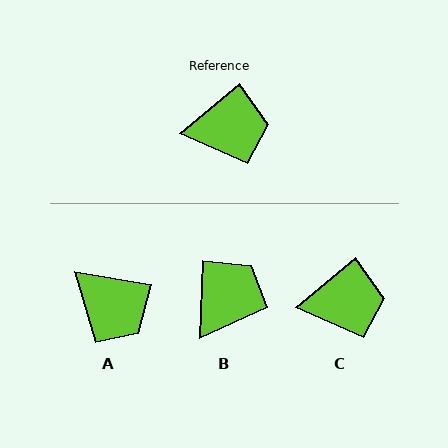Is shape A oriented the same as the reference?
No, it is off by about 50 degrees.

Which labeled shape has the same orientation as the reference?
C.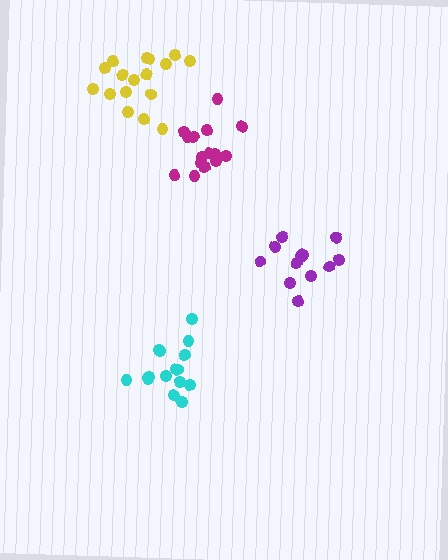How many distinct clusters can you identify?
There are 4 distinct clusters.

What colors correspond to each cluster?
The clusters are colored: cyan, magenta, yellow, purple.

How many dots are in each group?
Group 1: 15 dots, Group 2: 15 dots, Group 3: 17 dots, Group 4: 12 dots (59 total).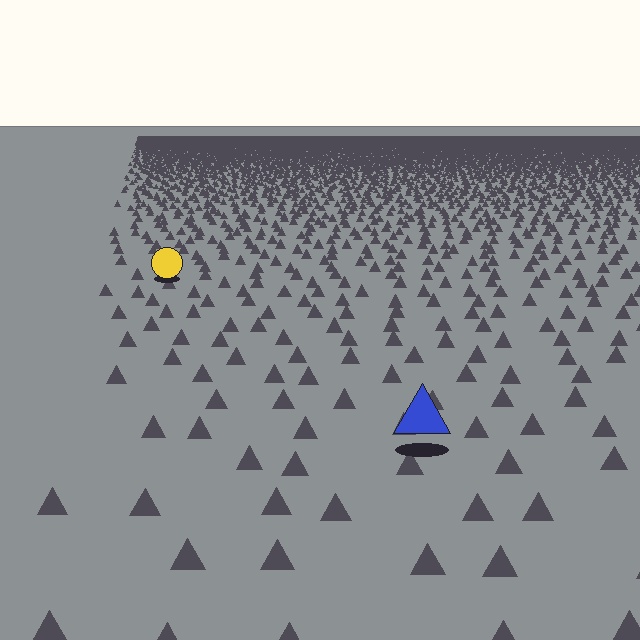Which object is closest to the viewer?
The blue triangle is closest. The texture marks near it are larger and more spread out.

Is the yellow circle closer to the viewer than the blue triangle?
No. The blue triangle is closer — you can tell from the texture gradient: the ground texture is coarser near it.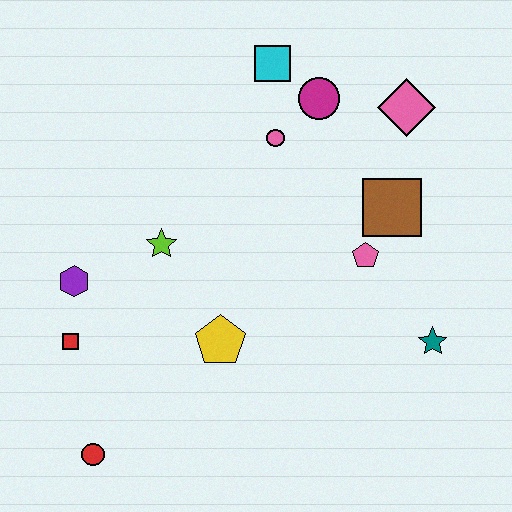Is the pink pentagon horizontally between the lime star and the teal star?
Yes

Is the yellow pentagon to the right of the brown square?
No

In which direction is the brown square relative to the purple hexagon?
The brown square is to the right of the purple hexagon.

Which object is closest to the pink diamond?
The magenta circle is closest to the pink diamond.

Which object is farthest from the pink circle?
The red circle is farthest from the pink circle.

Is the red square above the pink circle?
No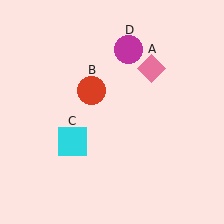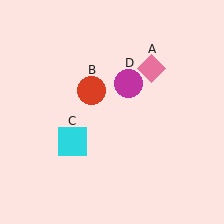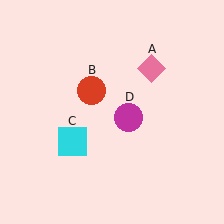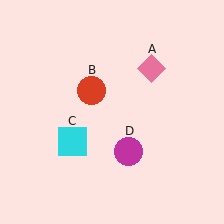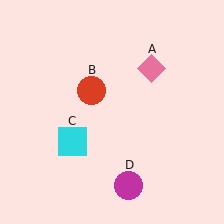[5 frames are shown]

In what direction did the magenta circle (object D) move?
The magenta circle (object D) moved down.